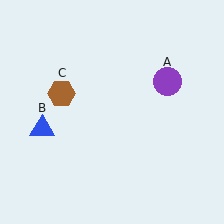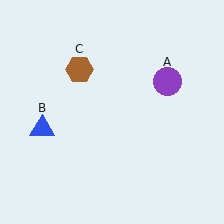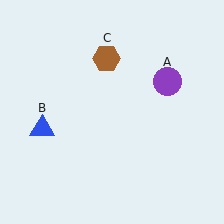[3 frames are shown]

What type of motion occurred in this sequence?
The brown hexagon (object C) rotated clockwise around the center of the scene.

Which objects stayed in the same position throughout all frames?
Purple circle (object A) and blue triangle (object B) remained stationary.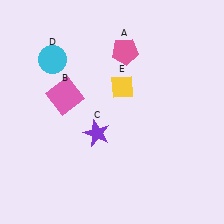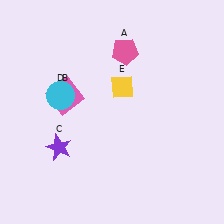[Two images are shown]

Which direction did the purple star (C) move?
The purple star (C) moved left.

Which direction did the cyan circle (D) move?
The cyan circle (D) moved down.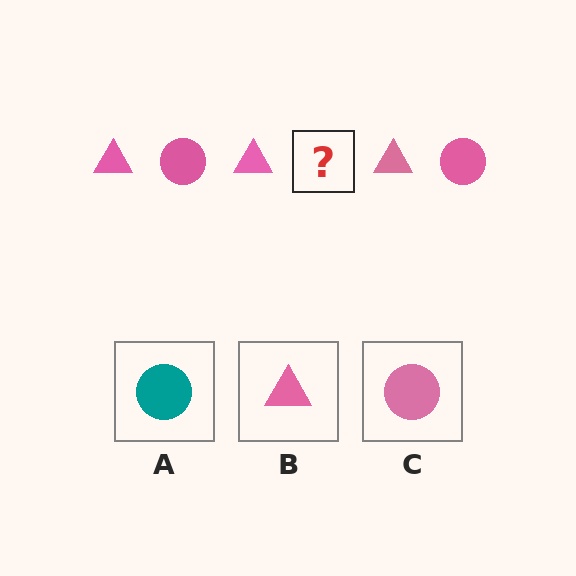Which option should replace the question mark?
Option C.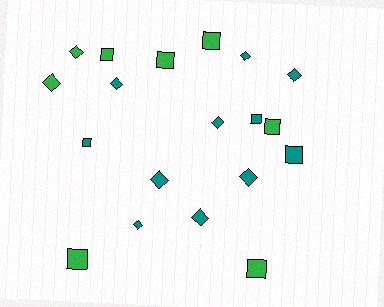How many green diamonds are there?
There are 2 green diamonds.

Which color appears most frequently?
Teal, with 11 objects.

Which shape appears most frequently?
Diamond, with 10 objects.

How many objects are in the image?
There are 19 objects.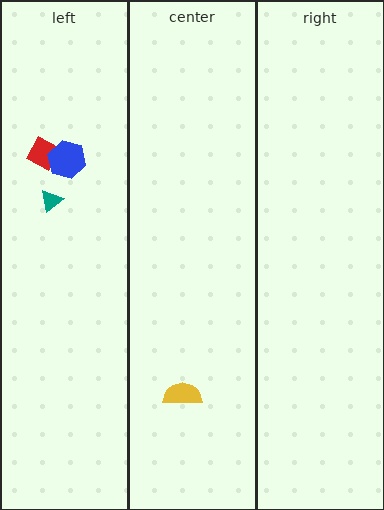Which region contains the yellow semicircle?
The center region.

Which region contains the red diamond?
The left region.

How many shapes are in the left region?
3.